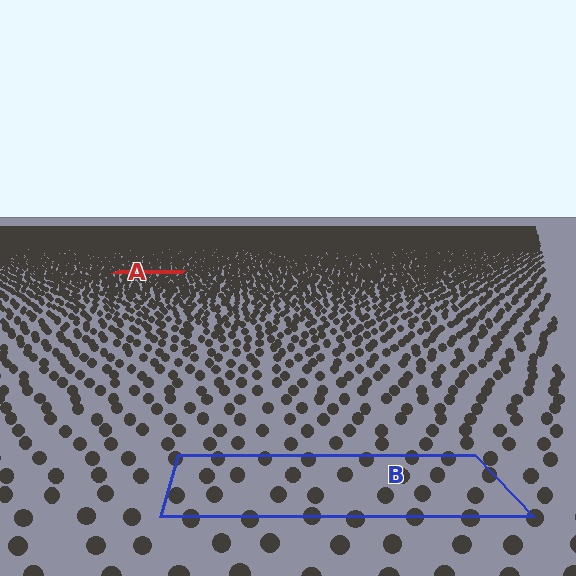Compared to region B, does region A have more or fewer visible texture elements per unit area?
Region A has more texture elements per unit area — they are packed more densely because it is farther away.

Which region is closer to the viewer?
Region B is closer. The texture elements there are larger and more spread out.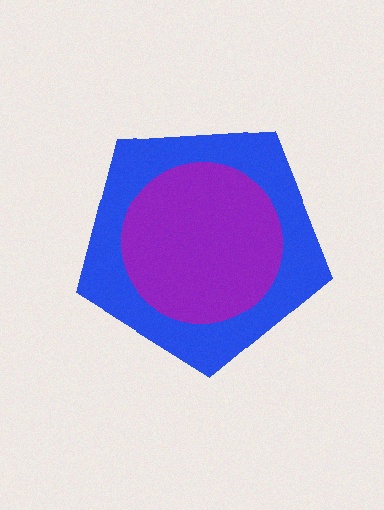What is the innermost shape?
The purple circle.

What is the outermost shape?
The blue pentagon.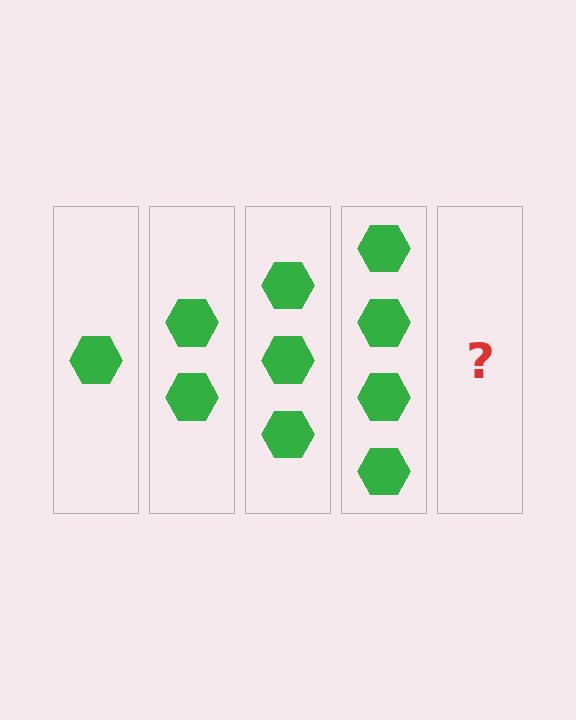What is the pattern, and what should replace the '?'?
The pattern is that each step adds one more hexagon. The '?' should be 5 hexagons.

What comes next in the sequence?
The next element should be 5 hexagons.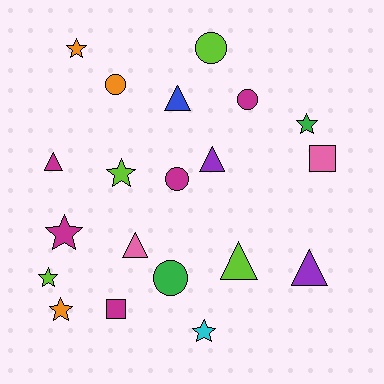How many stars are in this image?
There are 7 stars.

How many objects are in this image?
There are 20 objects.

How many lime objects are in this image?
There are 4 lime objects.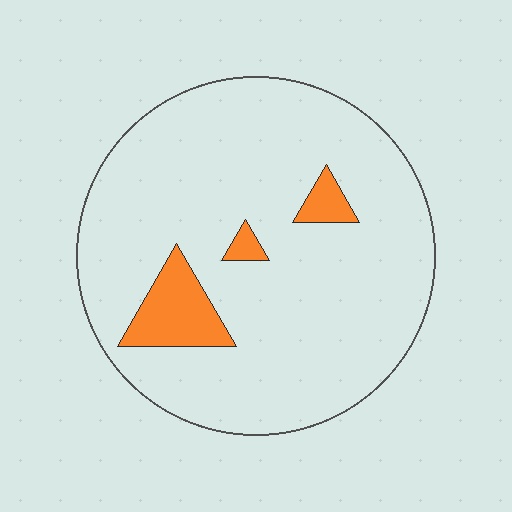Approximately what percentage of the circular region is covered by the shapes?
Approximately 10%.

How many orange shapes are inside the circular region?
3.